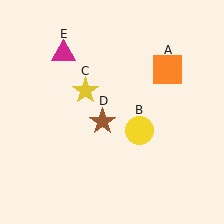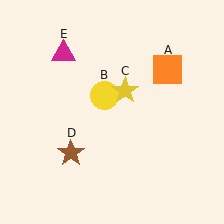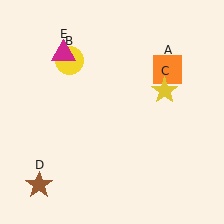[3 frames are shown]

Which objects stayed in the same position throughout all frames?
Orange square (object A) and magenta triangle (object E) remained stationary.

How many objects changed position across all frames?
3 objects changed position: yellow circle (object B), yellow star (object C), brown star (object D).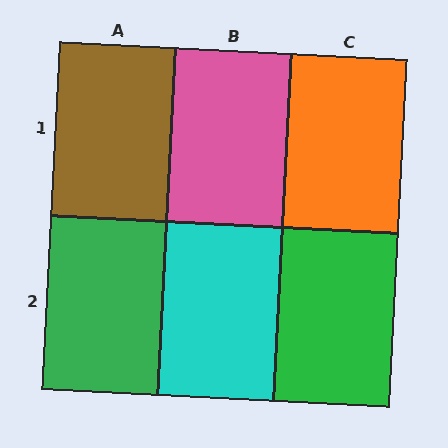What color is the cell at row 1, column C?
Orange.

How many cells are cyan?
1 cell is cyan.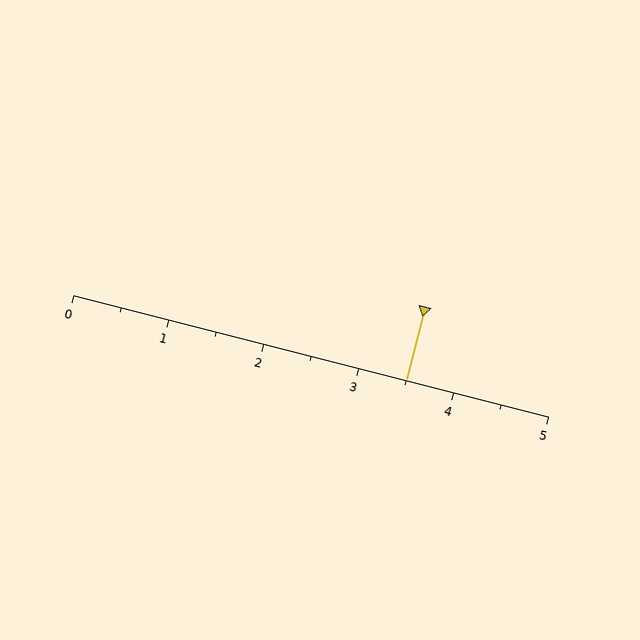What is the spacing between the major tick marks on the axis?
The major ticks are spaced 1 apart.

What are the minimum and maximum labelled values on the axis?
The axis runs from 0 to 5.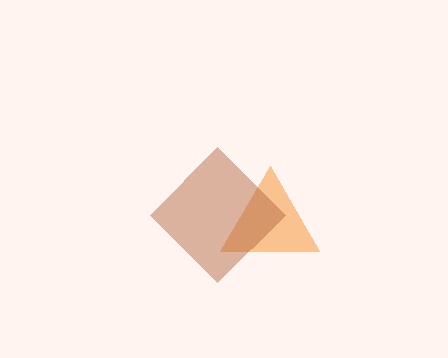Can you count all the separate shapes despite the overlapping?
Yes, there are 2 separate shapes.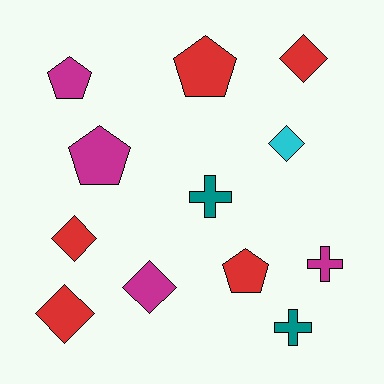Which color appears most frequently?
Red, with 5 objects.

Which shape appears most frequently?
Diamond, with 5 objects.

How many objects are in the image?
There are 12 objects.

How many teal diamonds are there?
There are no teal diamonds.